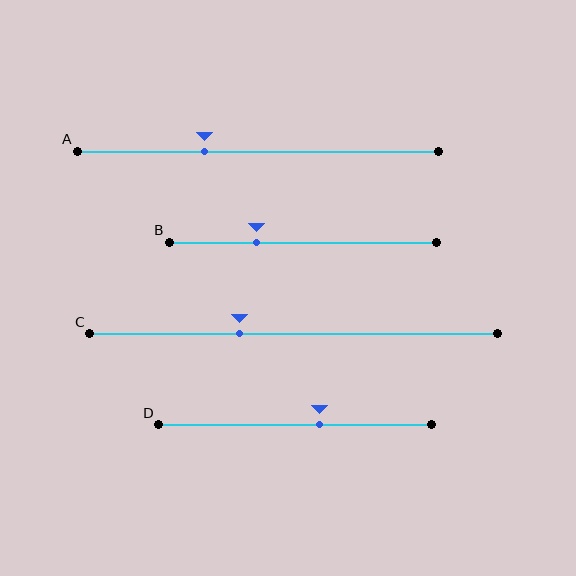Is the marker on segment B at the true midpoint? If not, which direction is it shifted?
No, the marker on segment B is shifted to the left by about 17% of the segment length.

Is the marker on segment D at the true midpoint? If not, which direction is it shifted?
No, the marker on segment D is shifted to the right by about 9% of the segment length.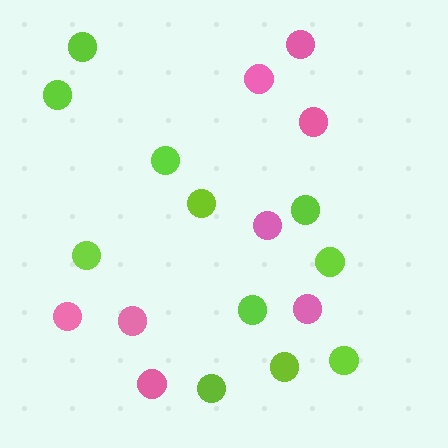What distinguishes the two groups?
There are 2 groups: one group of lime circles (11) and one group of pink circles (8).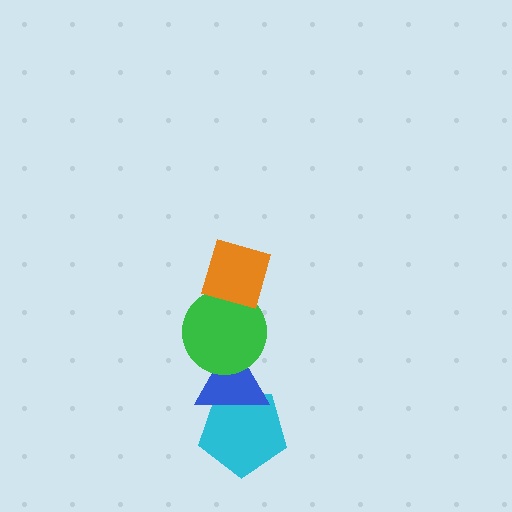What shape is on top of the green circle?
The orange diamond is on top of the green circle.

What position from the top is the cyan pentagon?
The cyan pentagon is 4th from the top.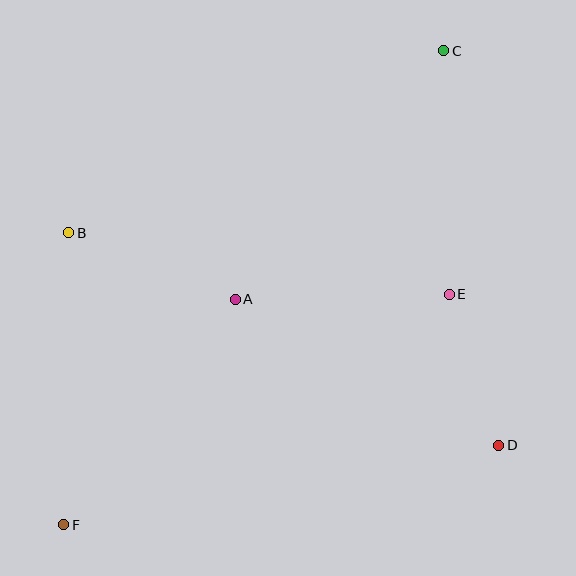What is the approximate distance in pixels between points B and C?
The distance between B and C is approximately 417 pixels.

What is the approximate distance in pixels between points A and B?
The distance between A and B is approximately 179 pixels.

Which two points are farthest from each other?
Points C and F are farthest from each other.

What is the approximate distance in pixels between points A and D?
The distance between A and D is approximately 301 pixels.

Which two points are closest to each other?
Points D and E are closest to each other.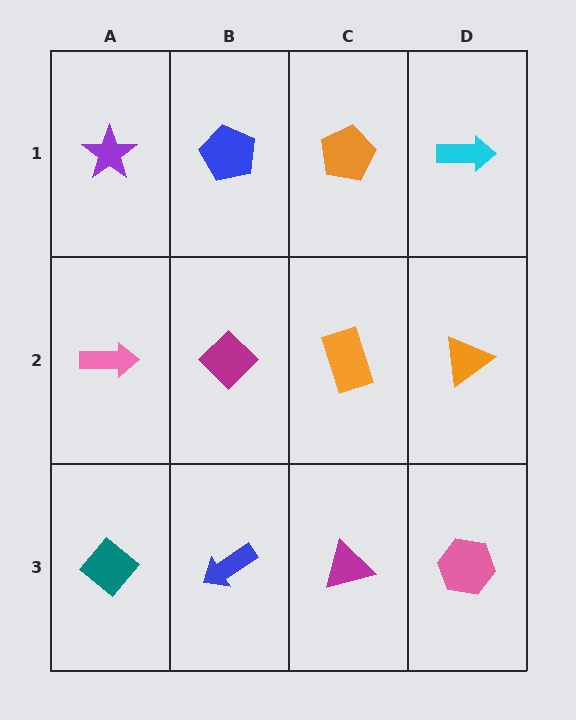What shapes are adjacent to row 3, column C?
An orange rectangle (row 2, column C), a blue arrow (row 3, column B), a pink hexagon (row 3, column D).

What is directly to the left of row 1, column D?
An orange pentagon.